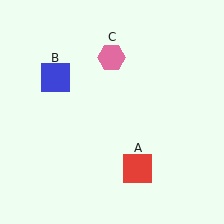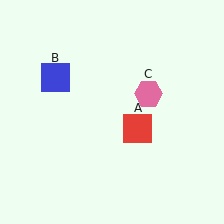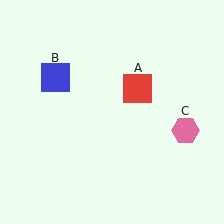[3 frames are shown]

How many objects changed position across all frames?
2 objects changed position: red square (object A), pink hexagon (object C).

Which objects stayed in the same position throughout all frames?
Blue square (object B) remained stationary.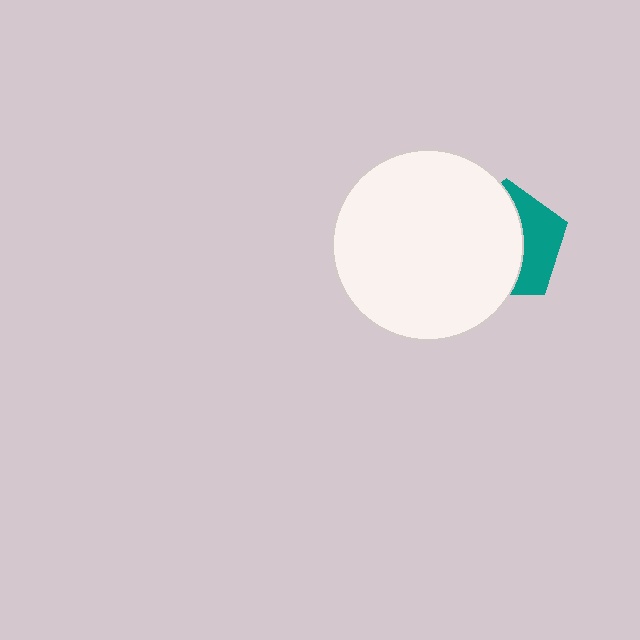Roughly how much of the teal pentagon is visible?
A small part of it is visible (roughly 38%).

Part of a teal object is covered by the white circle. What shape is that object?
It is a pentagon.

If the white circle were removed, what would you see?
You would see the complete teal pentagon.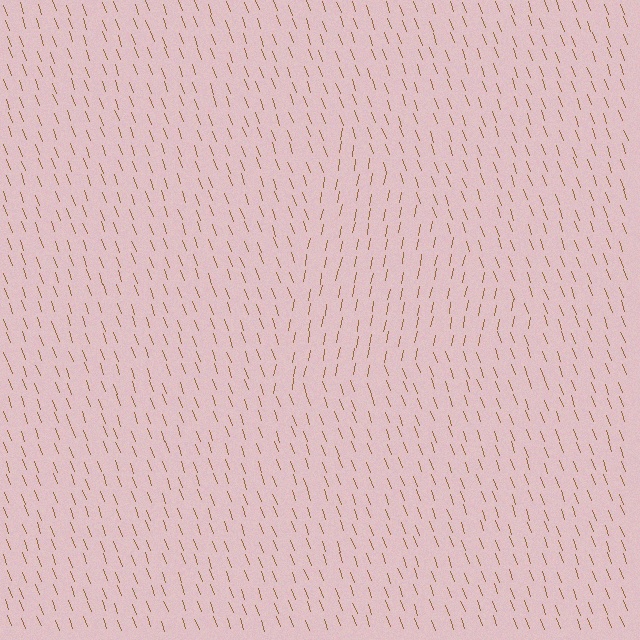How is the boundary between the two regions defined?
The boundary is defined purely by a change in line orientation (approximately 31 degrees difference). All lines are the same color and thickness.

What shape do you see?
I see a triangle.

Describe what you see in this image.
The image is filled with small brown line segments. A triangle region in the image has lines oriented differently from the surrounding lines, creating a visible texture boundary.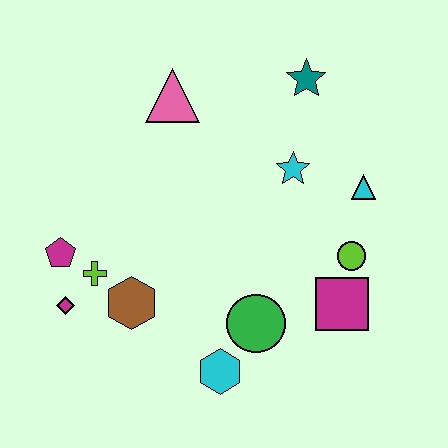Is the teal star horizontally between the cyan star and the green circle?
No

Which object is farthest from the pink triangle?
The cyan hexagon is farthest from the pink triangle.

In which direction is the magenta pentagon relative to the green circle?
The magenta pentagon is to the left of the green circle.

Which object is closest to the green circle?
The cyan hexagon is closest to the green circle.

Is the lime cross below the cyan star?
Yes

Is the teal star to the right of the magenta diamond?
Yes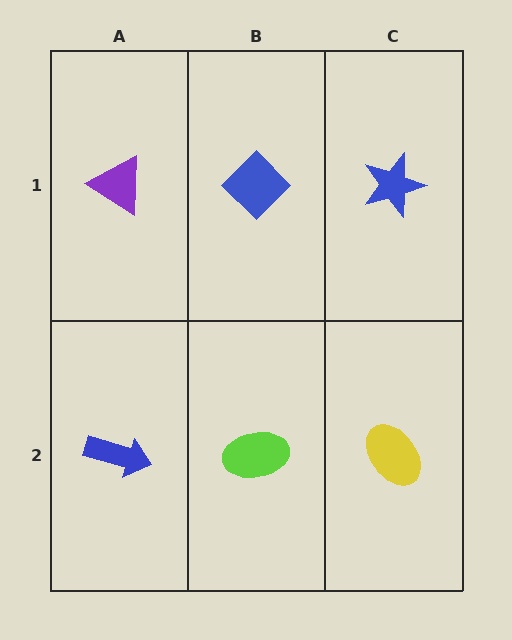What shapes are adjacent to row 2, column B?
A blue diamond (row 1, column B), a blue arrow (row 2, column A), a yellow ellipse (row 2, column C).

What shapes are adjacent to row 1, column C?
A yellow ellipse (row 2, column C), a blue diamond (row 1, column B).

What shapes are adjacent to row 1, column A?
A blue arrow (row 2, column A), a blue diamond (row 1, column B).